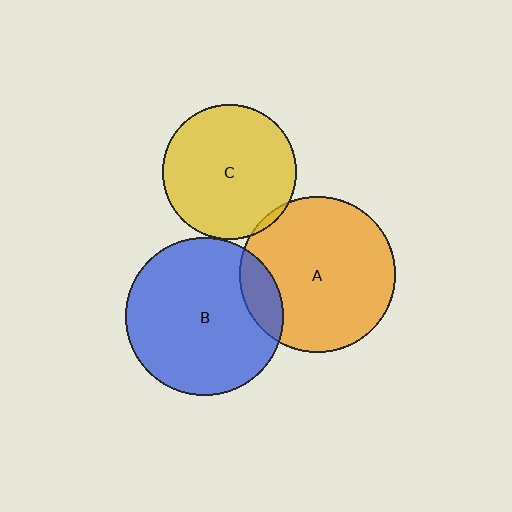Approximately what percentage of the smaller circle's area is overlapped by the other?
Approximately 5%.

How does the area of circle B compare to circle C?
Approximately 1.4 times.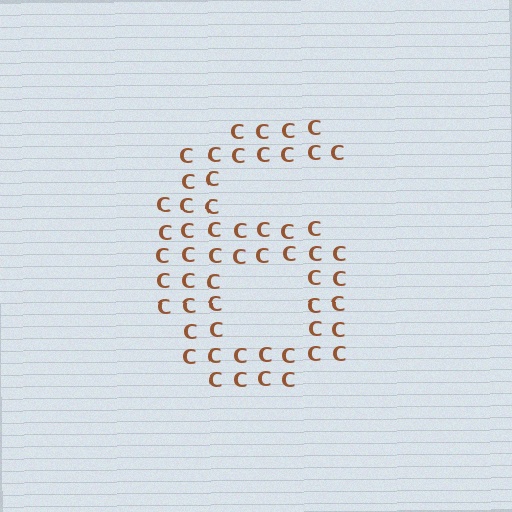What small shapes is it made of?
It is made of small letter C's.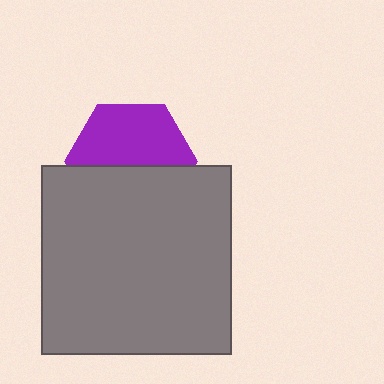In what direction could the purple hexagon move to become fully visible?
The purple hexagon could move up. That would shift it out from behind the gray square entirely.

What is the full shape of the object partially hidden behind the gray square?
The partially hidden object is a purple hexagon.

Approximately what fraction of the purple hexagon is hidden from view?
Roughly 46% of the purple hexagon is hidden behind the gray square.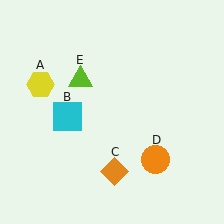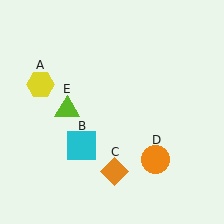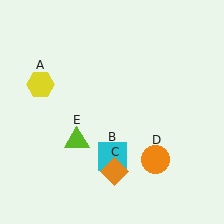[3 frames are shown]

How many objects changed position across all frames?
2 objects changed position: cyan square (object B), lime triangle (object E).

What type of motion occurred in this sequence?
The cyan square (object B), lime triangle (object E) rotated counterclockwise around the center of the scene.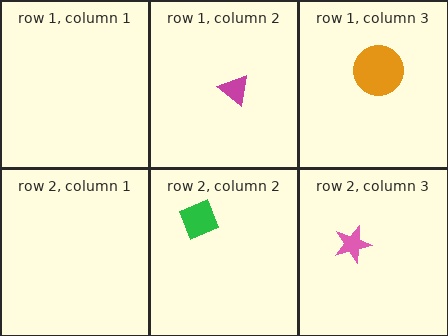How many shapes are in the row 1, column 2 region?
1.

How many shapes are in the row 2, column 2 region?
1.